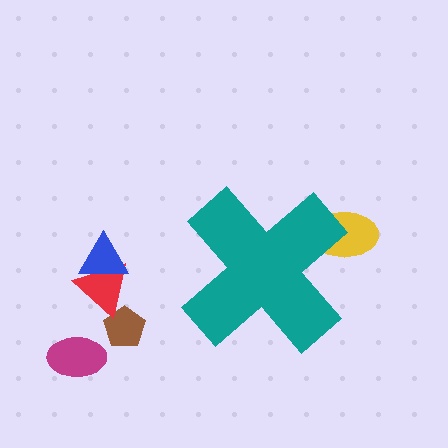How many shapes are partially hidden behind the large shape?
1 shape is partially hidden.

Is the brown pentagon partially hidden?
No, the brown pentagon is fully visible.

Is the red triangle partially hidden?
No, the red triangle is fully visible.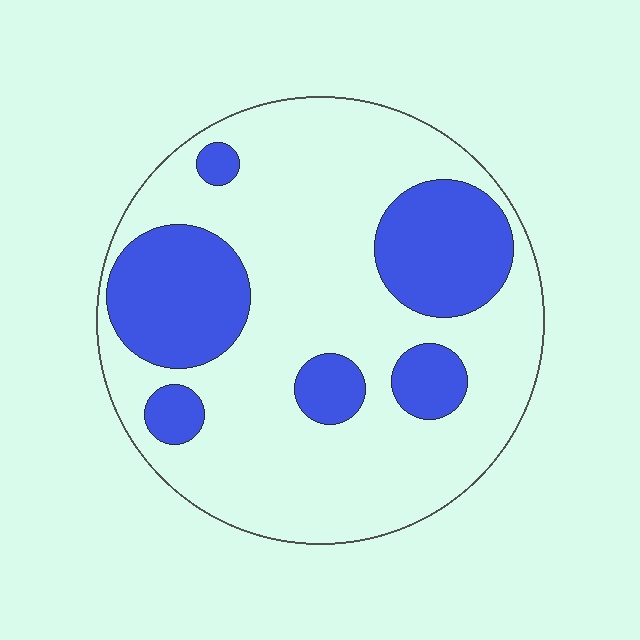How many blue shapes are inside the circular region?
6.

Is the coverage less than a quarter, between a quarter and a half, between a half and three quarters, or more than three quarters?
Between a quarter and a half.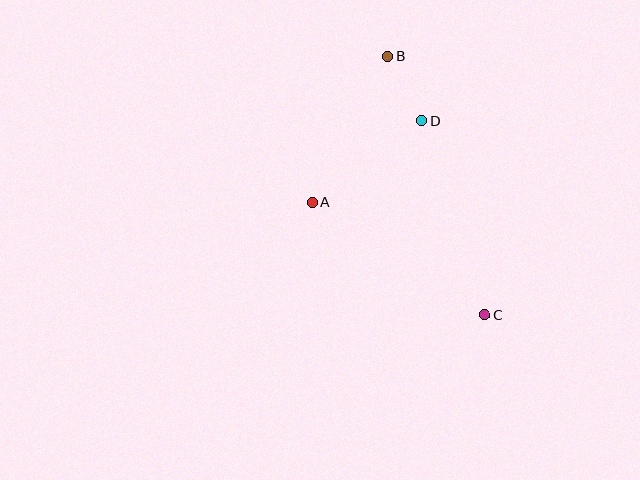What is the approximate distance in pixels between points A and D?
The distance between A and D is approximately 137 pixels.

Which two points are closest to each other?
Points B and D are closest to each other.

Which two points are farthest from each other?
Points B and C are farthest from each other.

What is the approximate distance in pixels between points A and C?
The distance between A and C is approximately 206 pixels.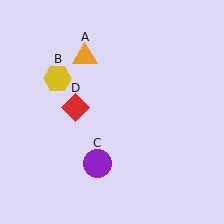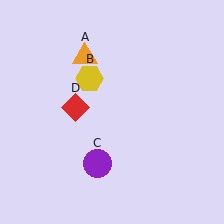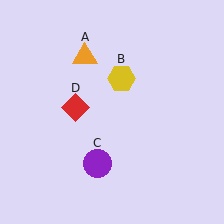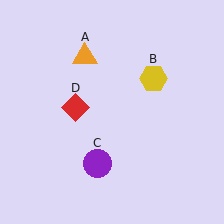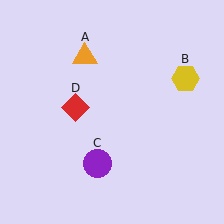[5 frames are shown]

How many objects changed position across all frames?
1 object changed position: yellow hexagon (object B).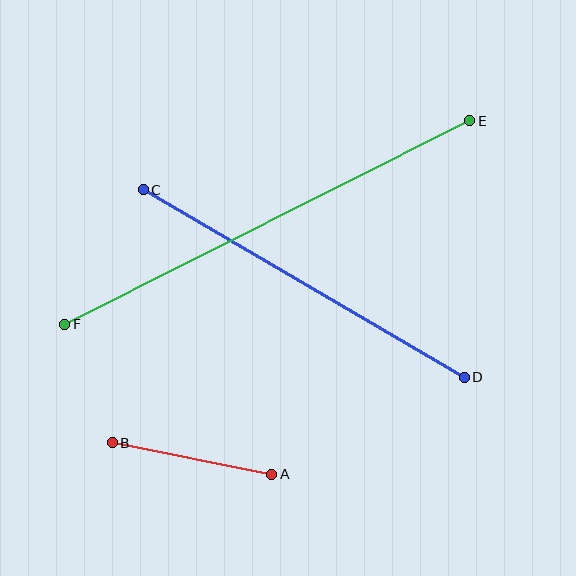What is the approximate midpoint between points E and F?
The midpoint is at approximately (267, 222) pixels.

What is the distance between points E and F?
The distance is approximately 453 pixels.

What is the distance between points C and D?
The distance is approximately 372 pixels.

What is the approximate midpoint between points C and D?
The midpoint is at approximately (304, 284) pixels.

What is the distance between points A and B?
The distance is approximately 163 pixels.